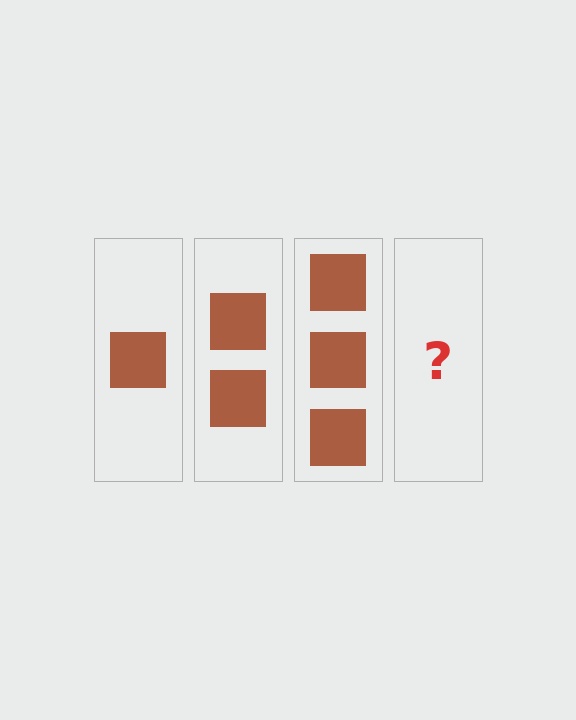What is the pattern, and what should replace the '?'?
The pattern is that each step adds one more square. The '?' should be 4 squares.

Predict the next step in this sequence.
The next step is 4 squares.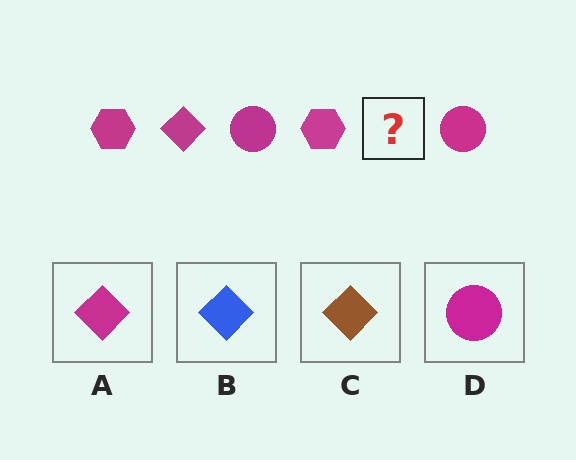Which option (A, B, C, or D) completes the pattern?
A.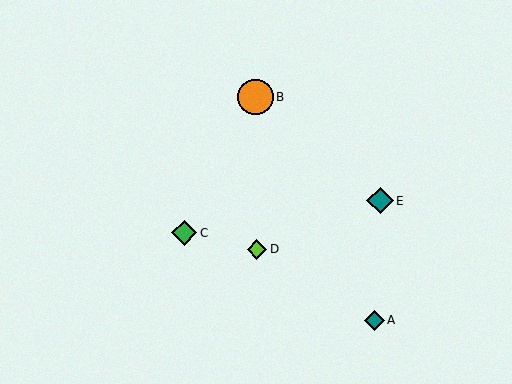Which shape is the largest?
The orange circle (labeled B) is the largest.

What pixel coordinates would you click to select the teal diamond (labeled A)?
Click at (374, 320) to select the teal diamond A.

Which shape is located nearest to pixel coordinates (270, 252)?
The lime diamond (labeled D) at (257, 249) is nearest to that location.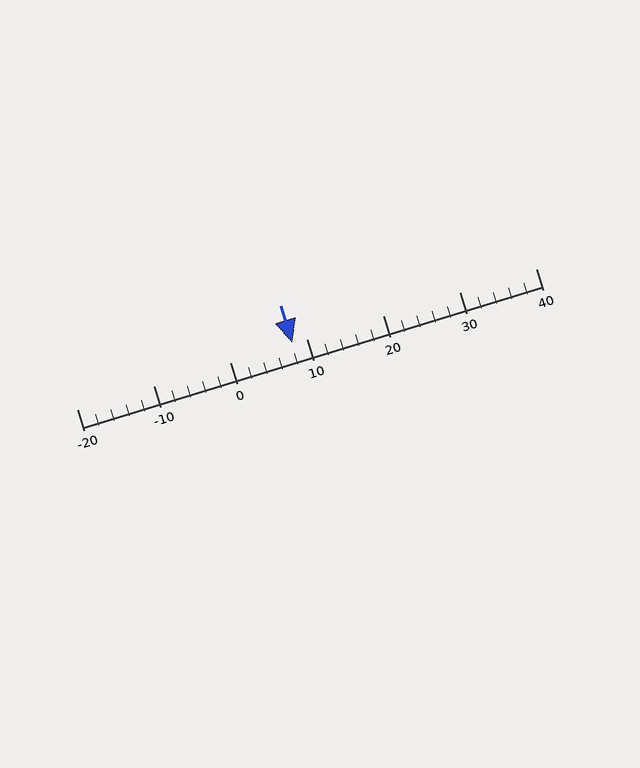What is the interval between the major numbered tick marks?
The major tick marks are spaced 10 units apart.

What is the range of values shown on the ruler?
The ruler shows values from -20 to 40.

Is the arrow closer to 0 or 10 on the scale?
The arrow is closer to 10.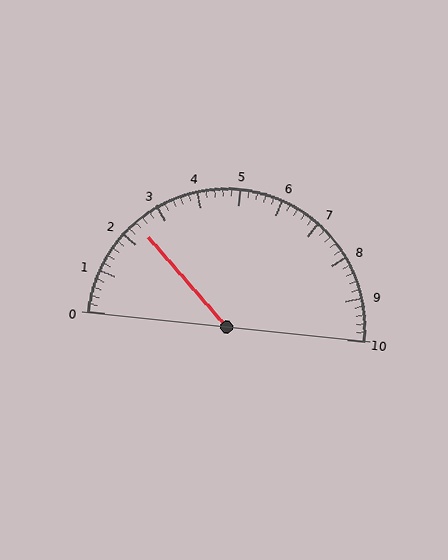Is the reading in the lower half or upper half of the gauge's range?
The reading is in the lower half of the range (0 to 10).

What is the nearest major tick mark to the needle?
The nearest major tick mark is 2.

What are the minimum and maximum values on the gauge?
The gauge ranges from 0 to 10.